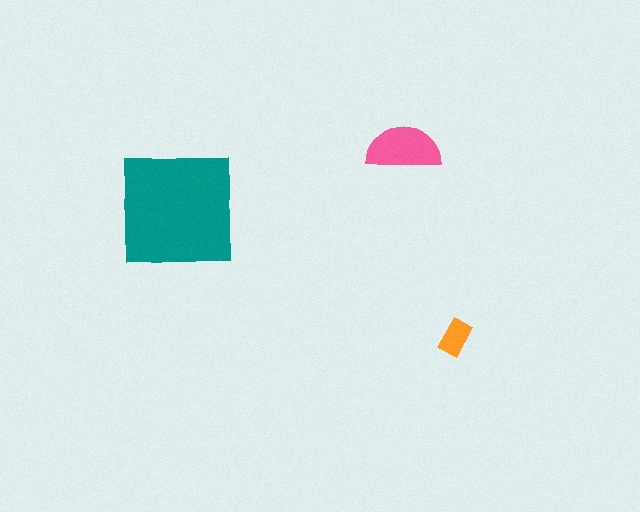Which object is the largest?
The teal square.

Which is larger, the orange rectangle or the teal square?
The teal square.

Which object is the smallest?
The orange rectangle.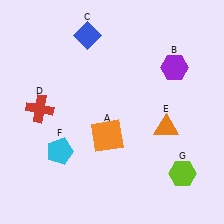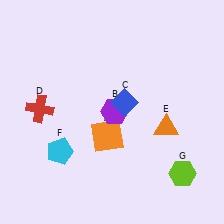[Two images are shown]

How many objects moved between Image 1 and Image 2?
2 objects moved between the two images.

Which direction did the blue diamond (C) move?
The blue diamond (C) moved down.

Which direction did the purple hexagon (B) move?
The purple hexagon (B) moved left.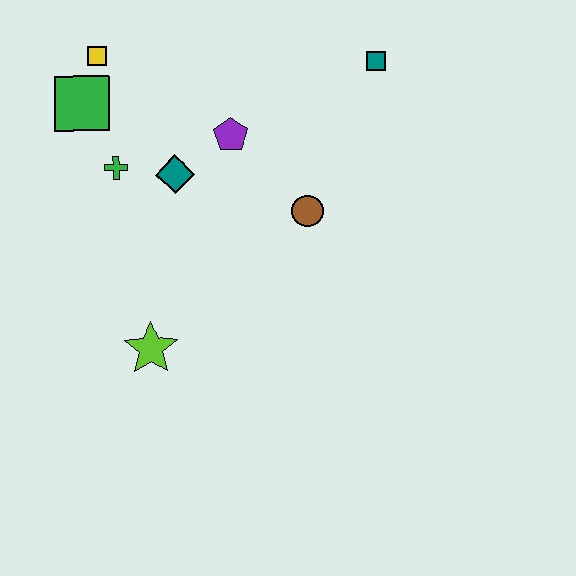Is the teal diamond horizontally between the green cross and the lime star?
No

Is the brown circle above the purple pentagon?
No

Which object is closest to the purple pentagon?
The teal diamond is closest to the purple pentagon.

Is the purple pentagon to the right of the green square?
Yes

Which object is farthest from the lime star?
The teal square is farthest from the lime star.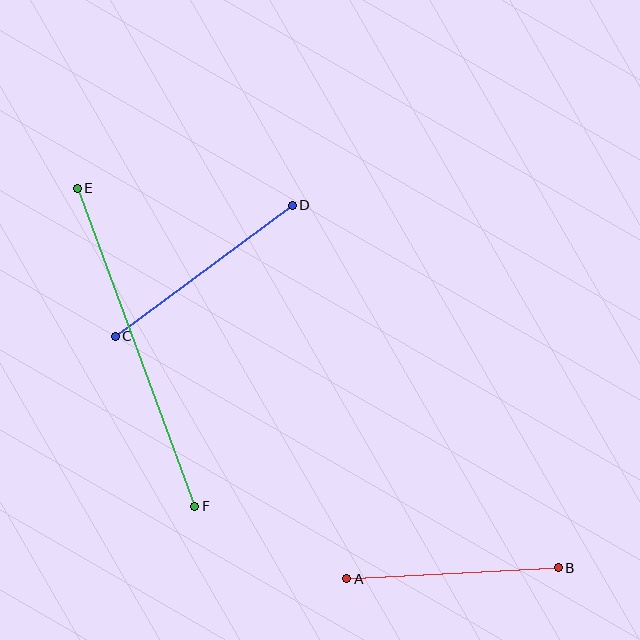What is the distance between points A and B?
The distance is approximately 212 pixels.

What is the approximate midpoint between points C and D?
The midpoint is at approximately (204, 271) pixels.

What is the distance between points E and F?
The distance is approximately 339 pixels.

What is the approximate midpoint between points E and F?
The midpoint is at approximately (136, 347) pixels.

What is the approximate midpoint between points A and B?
The midpoint is at approximately (453, 573) pixels.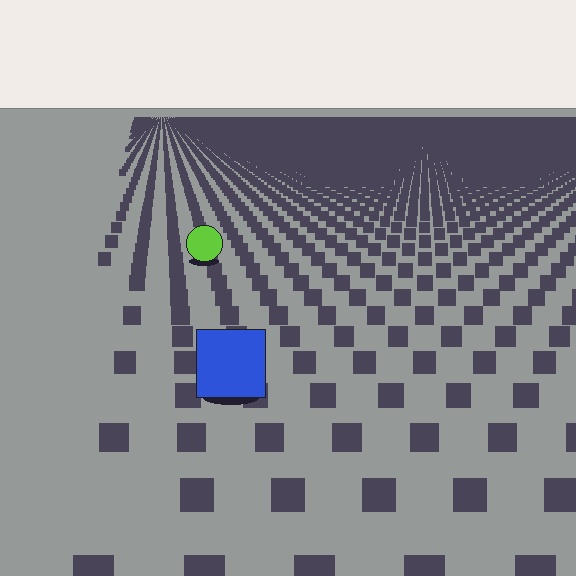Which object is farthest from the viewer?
The lime circle is farthest from the viewer. It appears smaller and the ground texture around it is denser.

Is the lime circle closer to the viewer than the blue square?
No. The blue square is closer — you can tell from the texture gradient: the ground texture is coarser near it.